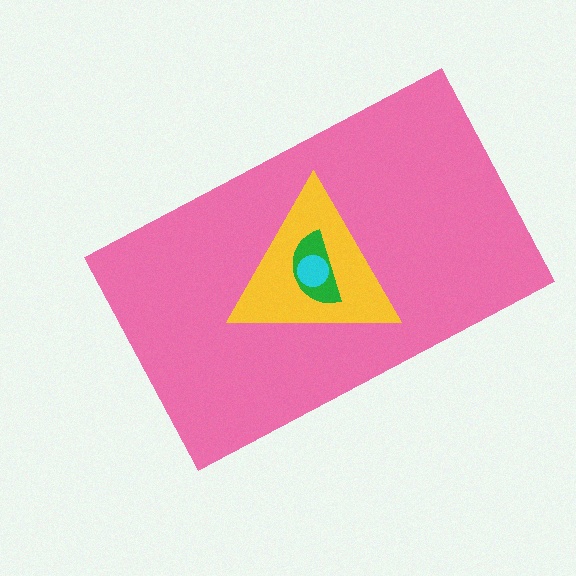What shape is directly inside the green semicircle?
The cyan circle.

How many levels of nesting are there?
4.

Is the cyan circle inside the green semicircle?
Yes.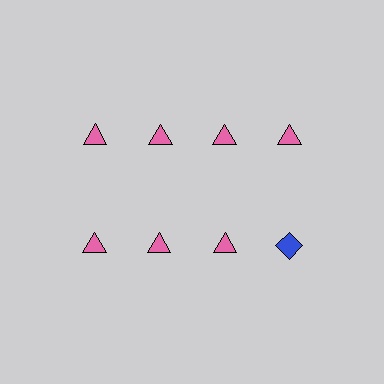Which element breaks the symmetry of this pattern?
The blue diamond in the second row, second from right column breaks the symmetry. All other shapes are pink triangles.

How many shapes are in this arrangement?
There are 8 shapes arranged in a grid pattern.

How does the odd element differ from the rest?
It differs in both color (blue instead of pink) and shape (diamond instead of triangle).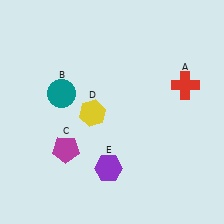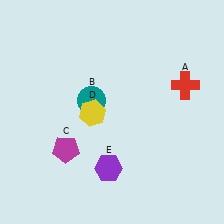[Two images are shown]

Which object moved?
The teal circle (B) moved right.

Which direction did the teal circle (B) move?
The teal circle (B) moved right.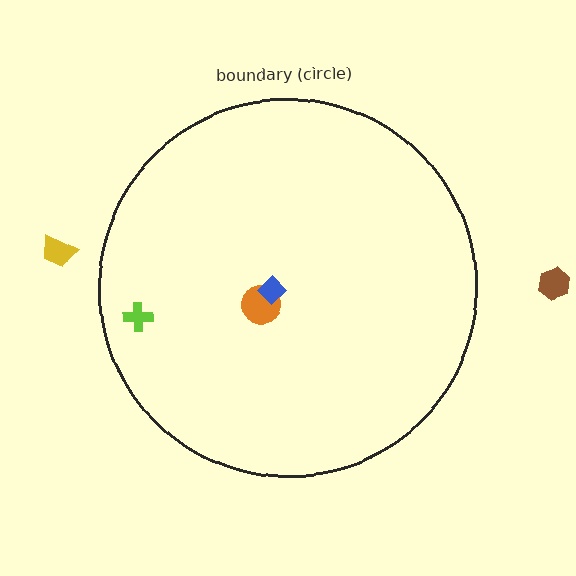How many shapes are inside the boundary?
3 inside, 2 outside.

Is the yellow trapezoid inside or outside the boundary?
Outside.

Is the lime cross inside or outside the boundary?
Inside.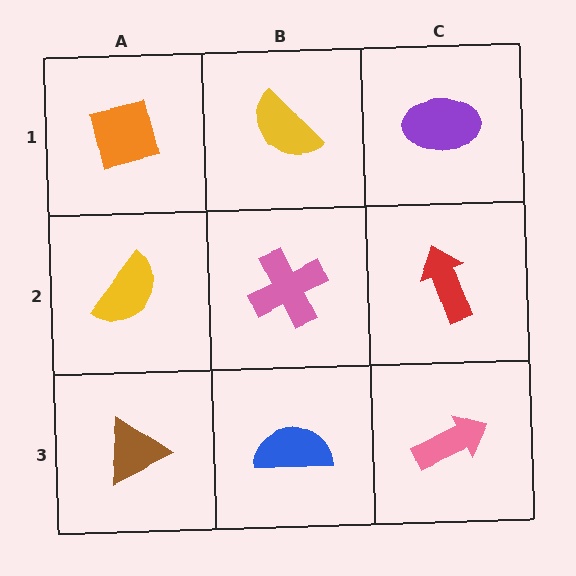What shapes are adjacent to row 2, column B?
A yellow semicircle (row 1, column B), a blue semicircle (row 3, column B), a yellow semicircle (row 2, column A), a red arrow (row 2, column C).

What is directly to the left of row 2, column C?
A pink cross.